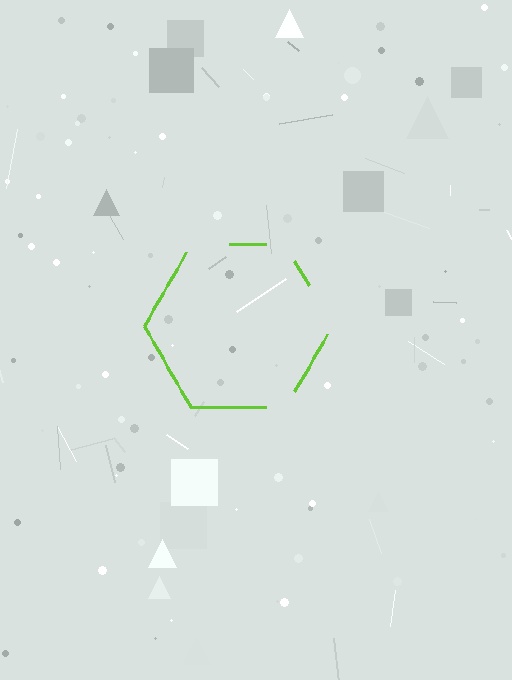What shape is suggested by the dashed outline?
The dashed outline suggests a hexagon.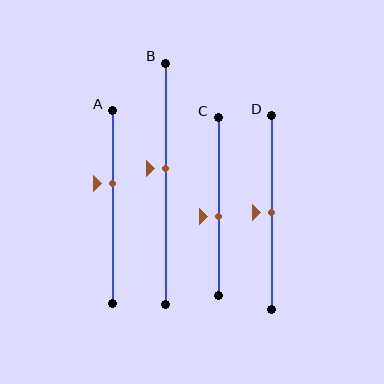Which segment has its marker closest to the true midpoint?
Segment D has its marker closest to the true midpoint.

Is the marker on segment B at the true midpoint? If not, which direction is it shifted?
No, the marker on segment B is shifted upward by about 7% of the segment length.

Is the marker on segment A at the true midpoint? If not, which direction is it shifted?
No, the marker on segment A is shifted upward by about 12% of the segment length.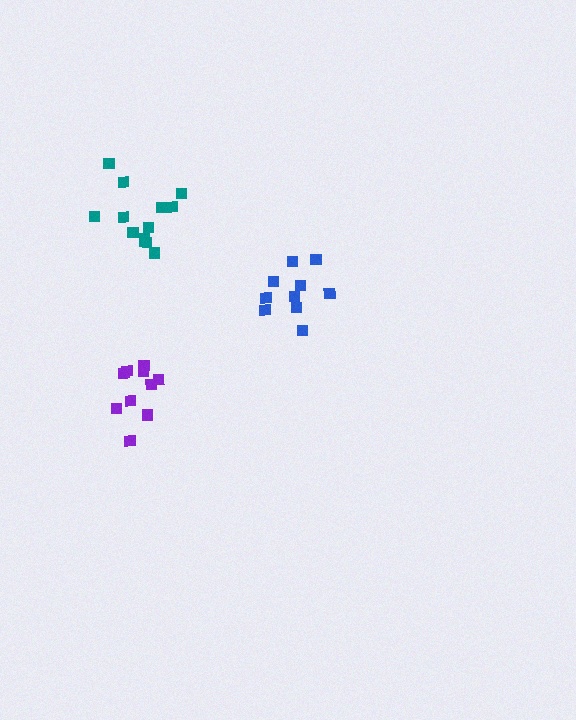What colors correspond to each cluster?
The clusters are colored: purple, teal, blue.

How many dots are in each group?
Group 1: 10 dots, Group 2: 13 dots, Group 3: 10 dots (33 total).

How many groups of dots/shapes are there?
There are 3 groups.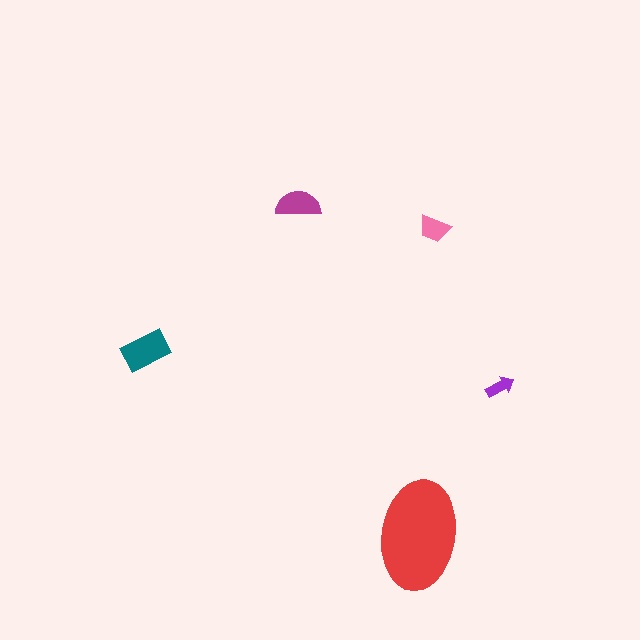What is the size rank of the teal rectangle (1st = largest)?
2nd.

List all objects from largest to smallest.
The red ellipse, the teal rectangle, the magenta semicircle, the pink trapezoid, the purple arrow.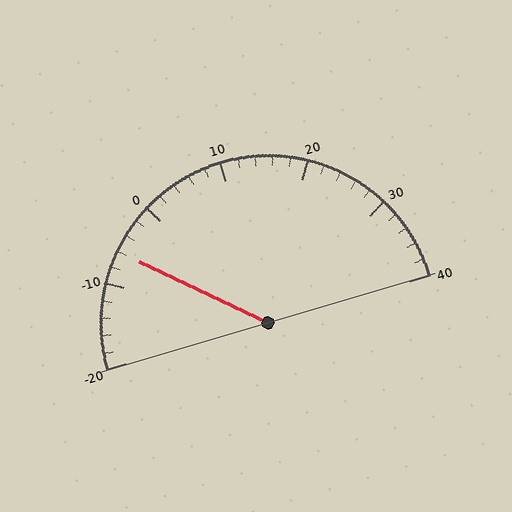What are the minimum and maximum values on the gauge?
The gauge ranges from -20 to 40.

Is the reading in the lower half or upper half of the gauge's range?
The reading is in the lower half of the range (-20 to 40).